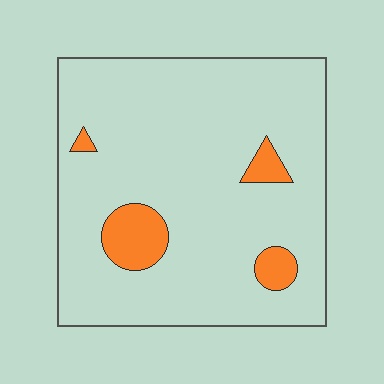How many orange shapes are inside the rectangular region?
4.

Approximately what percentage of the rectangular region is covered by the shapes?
Approximately 10%.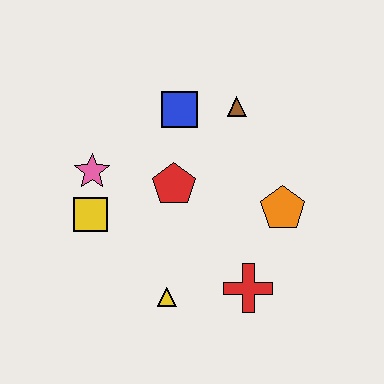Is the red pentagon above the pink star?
No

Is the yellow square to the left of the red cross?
Yes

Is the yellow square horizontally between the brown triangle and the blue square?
No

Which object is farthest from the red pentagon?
The red cross is farthest from the red pentagon.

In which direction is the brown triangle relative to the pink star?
The brown triangle is to the right of the pink star.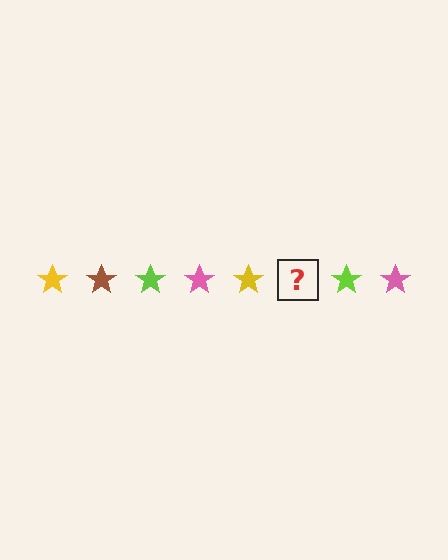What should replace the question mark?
The question mark should be replaced with a brown star.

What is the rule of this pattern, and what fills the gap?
The rule is that the pattern cycles through yellow, brown, lime, pink stars. The gap should be filled with a brown star.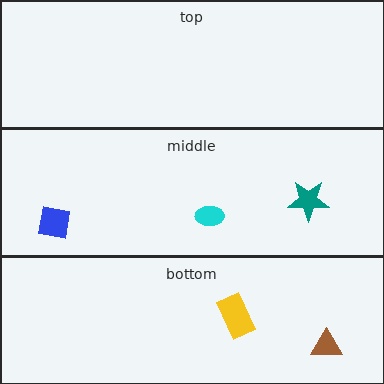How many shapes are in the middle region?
3.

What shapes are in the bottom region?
The brown triangle, the yellow rectangle.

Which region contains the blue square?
The middle region.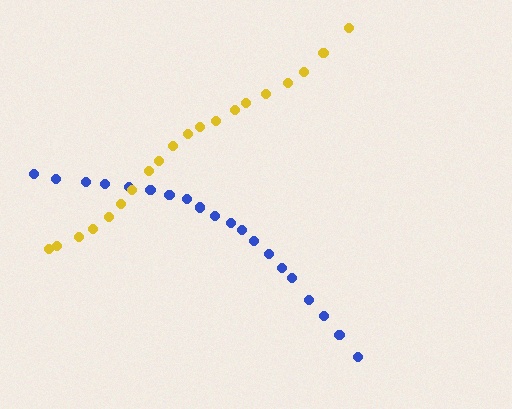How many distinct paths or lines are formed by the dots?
There are 2 distinct paths.